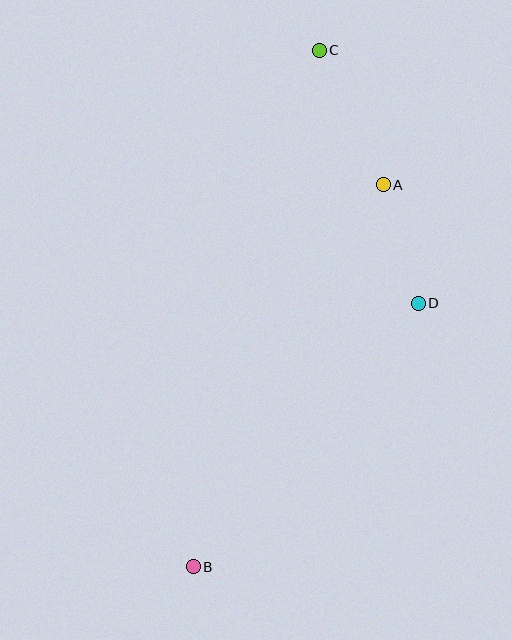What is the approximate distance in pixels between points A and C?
The distance between A and C is approximately 149 pixels.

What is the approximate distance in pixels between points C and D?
The distance between C and D is approximately 271 pixels.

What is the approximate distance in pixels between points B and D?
The distance between B and D is approximately 347 pixels.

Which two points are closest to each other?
Points A and D are closest to each other.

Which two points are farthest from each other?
Points B and C are farthest from each other.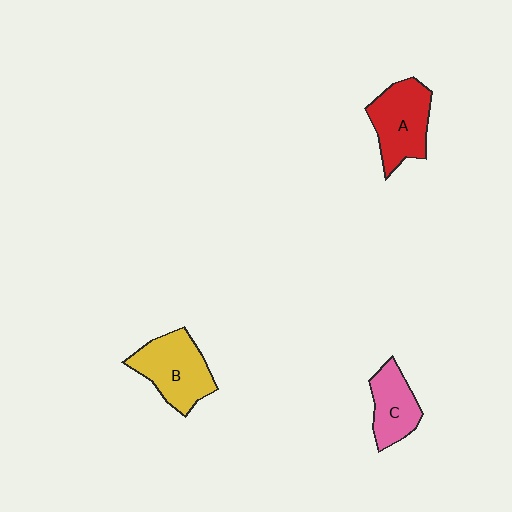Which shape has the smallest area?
Shape C (pink).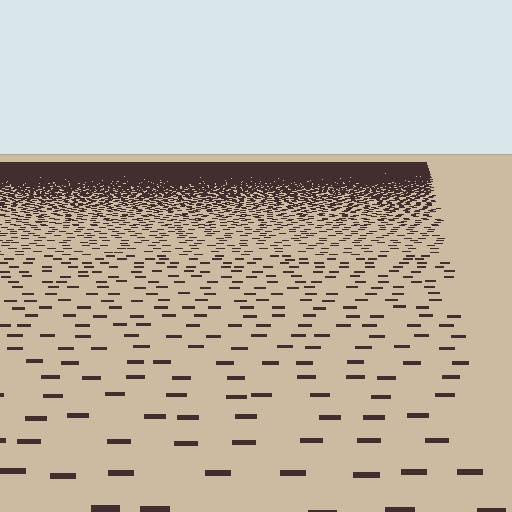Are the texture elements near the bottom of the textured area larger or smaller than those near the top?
Larger. Near the bottom, elements are closer to the viewer and appear at a bigger on-screen size.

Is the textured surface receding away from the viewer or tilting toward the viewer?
The surface is receding away from the viewer. Texture elements get smaller and denser toward the top.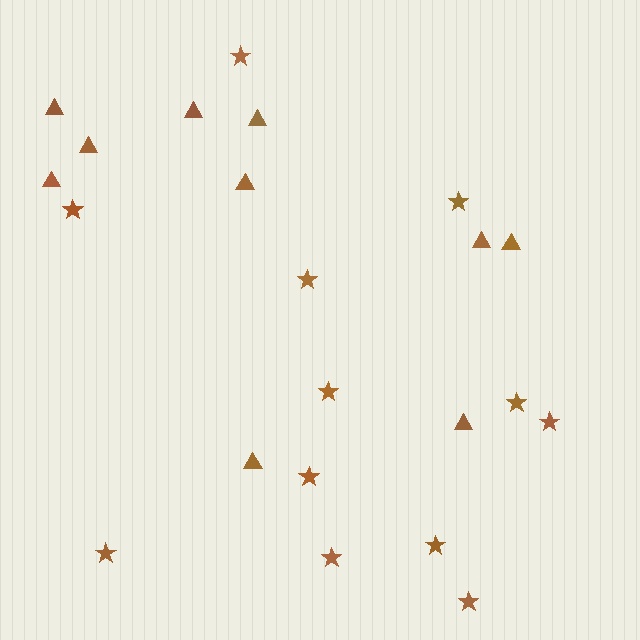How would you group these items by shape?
There are 2 groups: one group of stars (12) and one group of triangles (10).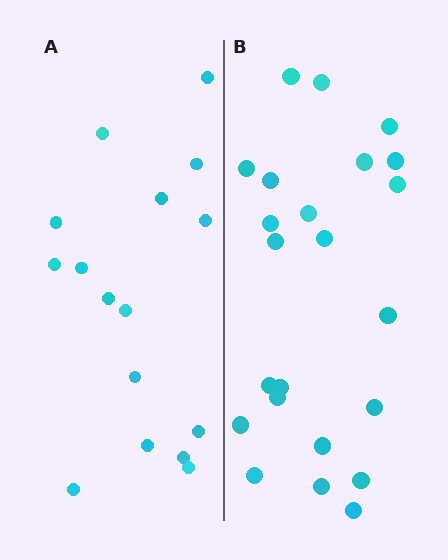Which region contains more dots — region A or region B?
Region B (the right region) has more dots.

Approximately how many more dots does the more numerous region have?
Region B has roughly 8 or so more dots than region A.